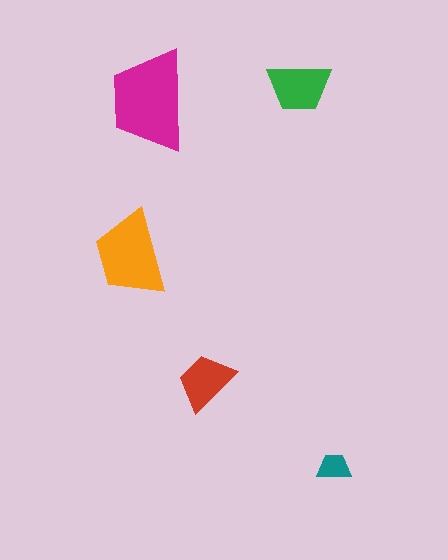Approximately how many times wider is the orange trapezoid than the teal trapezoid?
About 2.5 times wider.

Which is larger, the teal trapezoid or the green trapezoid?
The green one.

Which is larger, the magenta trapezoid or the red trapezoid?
The magenta one.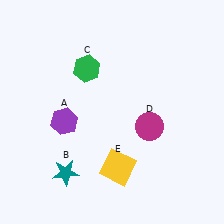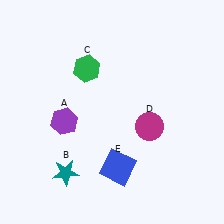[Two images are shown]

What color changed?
The square (E) changed from yellow in Image 1 to blue in Image 2.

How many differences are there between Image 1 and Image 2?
There is 1 difference between the two images.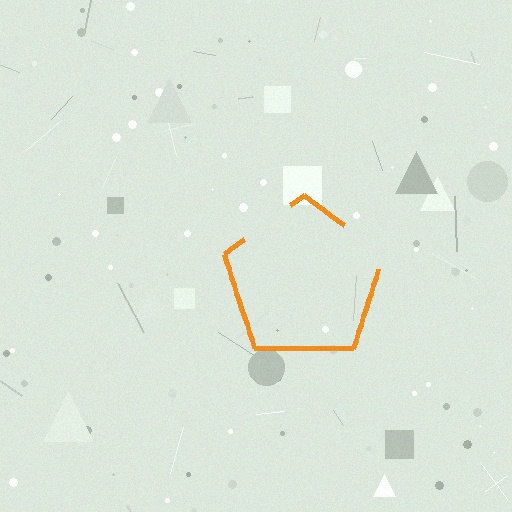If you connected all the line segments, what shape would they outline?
They would outline a pentagon.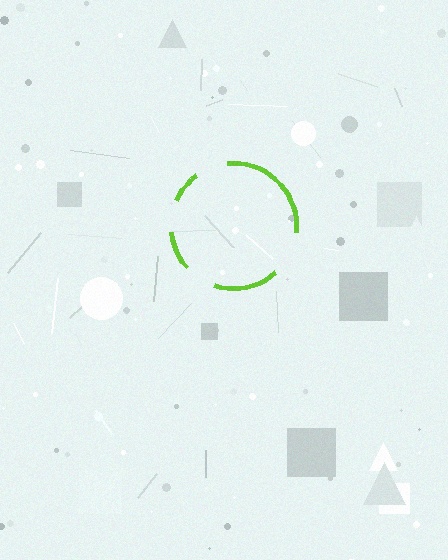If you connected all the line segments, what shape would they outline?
They would outline a circle.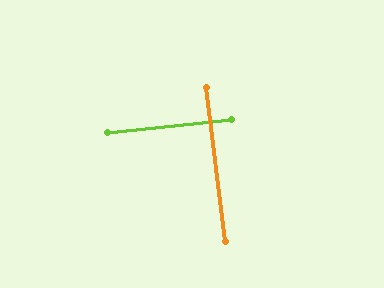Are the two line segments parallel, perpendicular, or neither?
Perpendicular — they meet at approximately 89°.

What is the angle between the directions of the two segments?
Approximately 89 degrees.